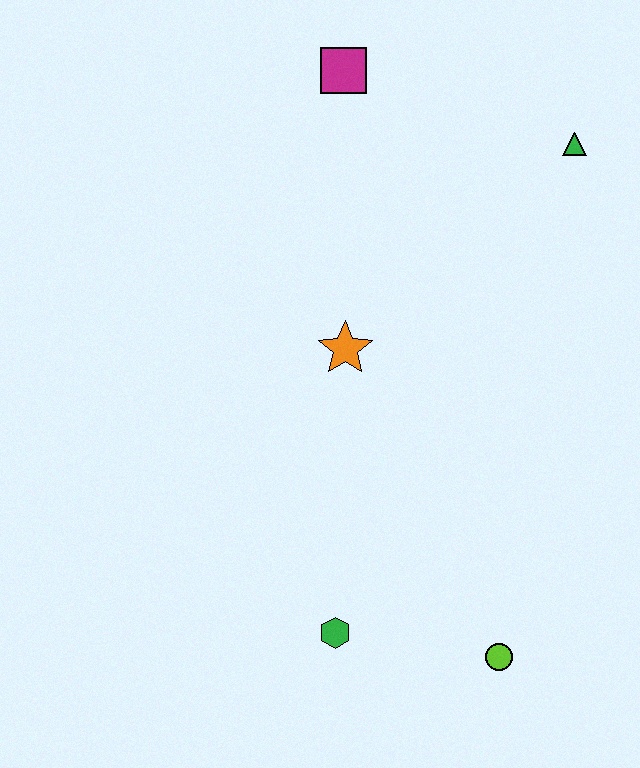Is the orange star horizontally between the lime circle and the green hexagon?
Yes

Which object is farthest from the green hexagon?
The magenta square is farthest from the green hexagon.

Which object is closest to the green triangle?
The magenta square is closest to the green triangle.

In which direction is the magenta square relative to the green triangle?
The magenta square is to the left of the green triangle.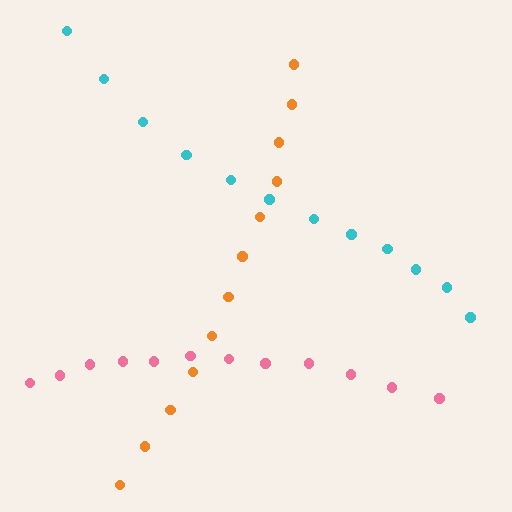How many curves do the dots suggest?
There are 3 distinct paths.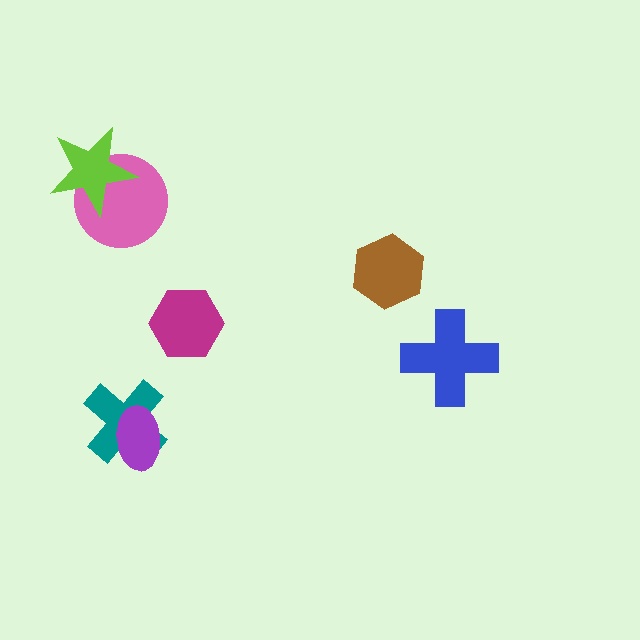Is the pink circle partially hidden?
Yes, it is partially covered by another shape.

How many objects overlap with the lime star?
1 object overlaps with the lime star.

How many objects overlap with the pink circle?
1 object overlaps with the pink circle.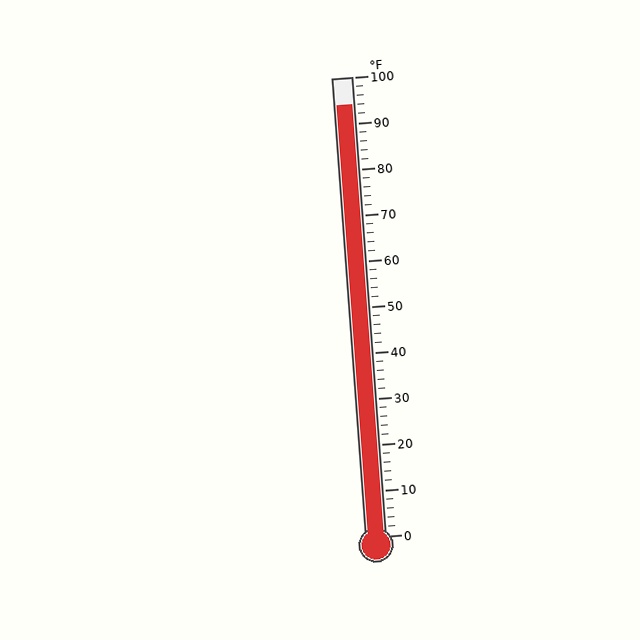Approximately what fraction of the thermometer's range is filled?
The thermometer is filled to approximately 95% of its range.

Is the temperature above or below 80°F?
The temperature is above 80°F.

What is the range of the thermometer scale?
The thermometer scale ranges from 0°F to 100°F.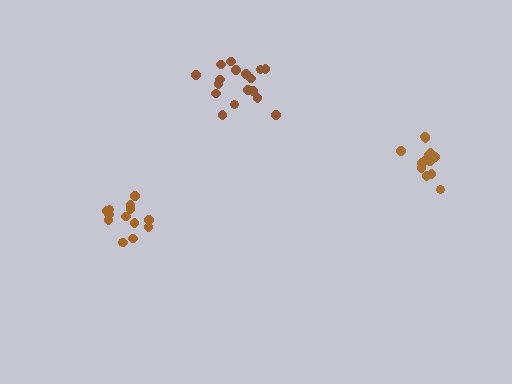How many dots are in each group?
Group 1: 14 dots, Group 2: 18 dots, Group 3: 14 dots (46 total).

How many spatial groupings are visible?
There are 3 spatial groupings.